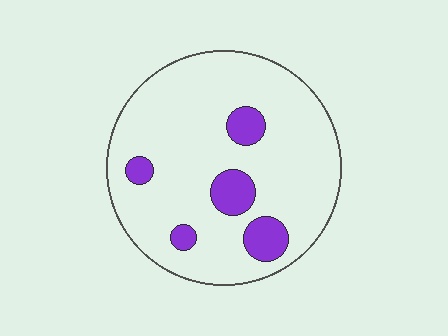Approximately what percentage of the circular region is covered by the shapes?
Approximately 15%.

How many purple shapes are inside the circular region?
5.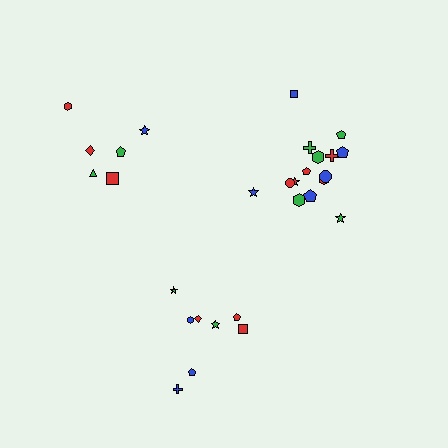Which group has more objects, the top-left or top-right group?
The top-right group.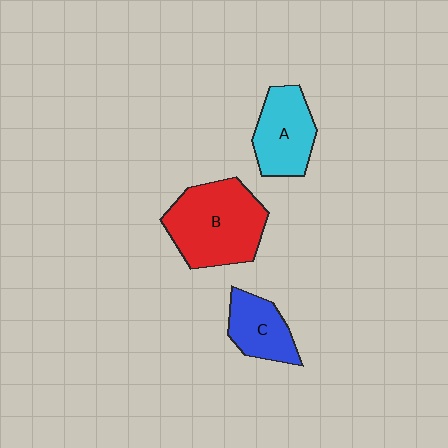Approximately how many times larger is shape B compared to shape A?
Approximately 1.5 times.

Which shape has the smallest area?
Shape C (blue).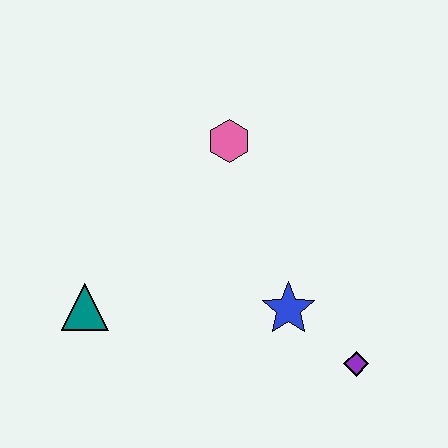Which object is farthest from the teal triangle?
The purple diamond is farthest from the teal triangle.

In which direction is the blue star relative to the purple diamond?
The blue star is to the left of the purple diamond.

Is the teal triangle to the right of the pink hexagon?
No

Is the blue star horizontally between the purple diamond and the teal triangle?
Yes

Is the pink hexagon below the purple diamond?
No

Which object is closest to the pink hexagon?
The blue star is closest to the pink hexagon.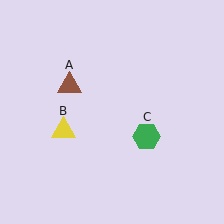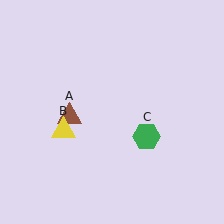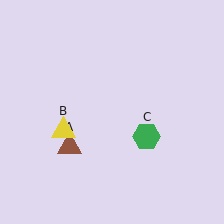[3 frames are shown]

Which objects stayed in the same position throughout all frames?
Yellow triangle (object B) and green hexagon (object C) remained stationary.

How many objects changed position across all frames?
1 object changed position: brown triangle (object A).